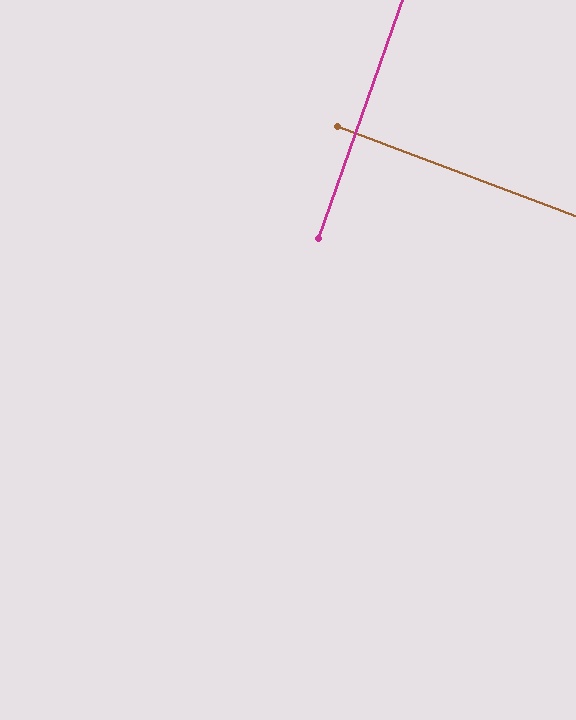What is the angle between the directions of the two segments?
Approximately 89 degrees.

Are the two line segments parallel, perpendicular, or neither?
Perpendicular — they meet at approximately 89°.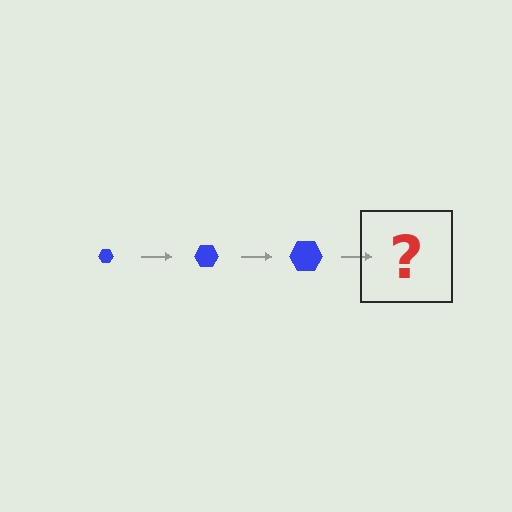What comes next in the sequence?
The next element should be a blue hexagon, larger than the previous one.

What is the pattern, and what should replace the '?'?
The pattern is that the hexagon gets progressively larger each step. The '?' should be a blue hexagon, larger than the previous one.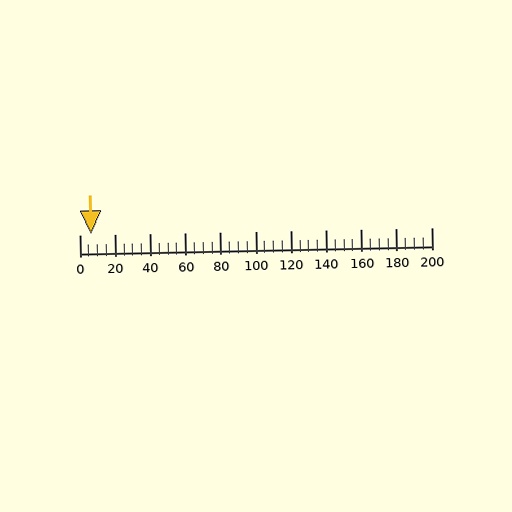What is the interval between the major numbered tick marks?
The major tick marks are spaced 20 units apart.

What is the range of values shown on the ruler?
The ruler shows values from 0 to 200.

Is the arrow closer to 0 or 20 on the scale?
The arrow is closer to 0.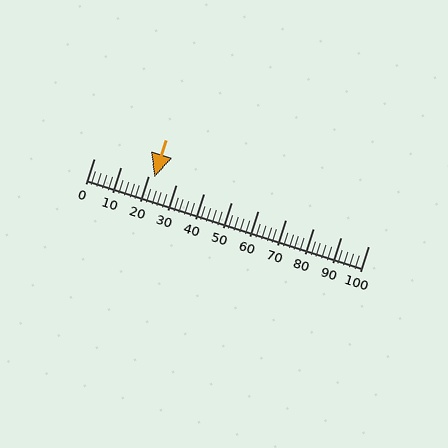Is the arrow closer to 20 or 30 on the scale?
The arrow is closer to 20.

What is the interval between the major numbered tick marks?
The major tick marks are spaced 10 units apart.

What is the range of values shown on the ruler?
The ruler shows values from 0 to 100.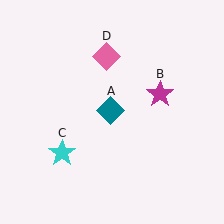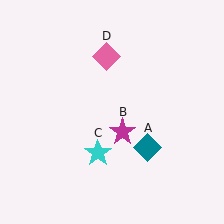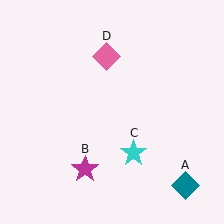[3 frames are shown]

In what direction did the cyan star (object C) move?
The cyan star (object C) moved right.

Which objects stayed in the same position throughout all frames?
Pink diamond (object D) remained stationary.